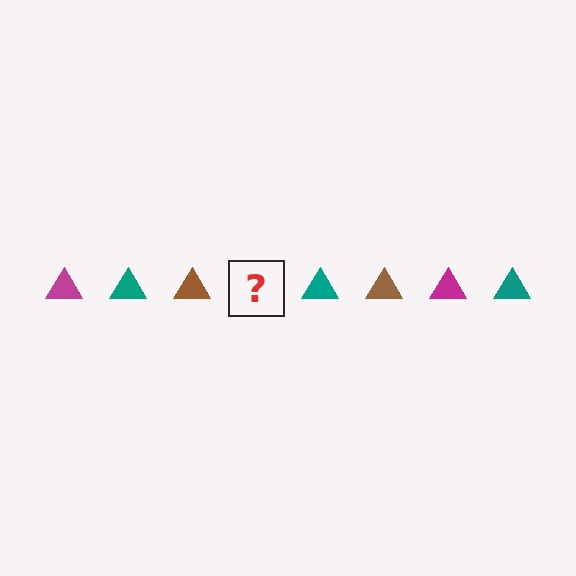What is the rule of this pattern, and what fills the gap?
The rule is that the pattern cycles through magenta, teal, brown triangles. The gap should be filled with a magenta triangle.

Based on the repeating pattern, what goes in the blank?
The blank should be a magenta triangle.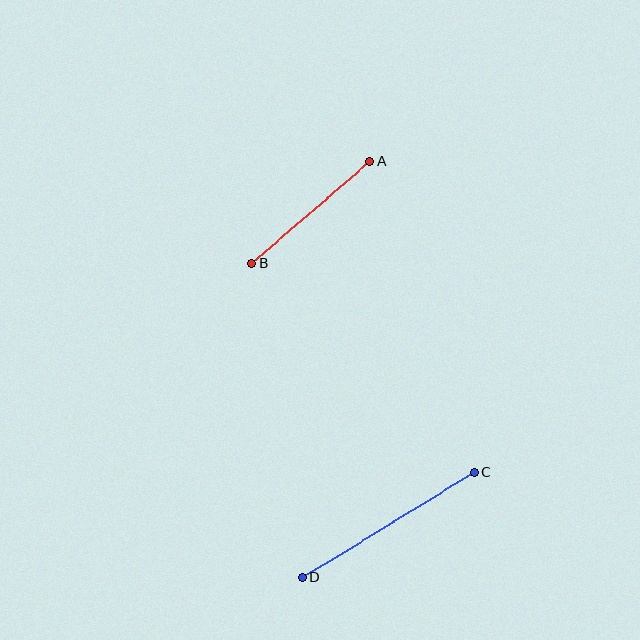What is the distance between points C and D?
The distance is approximately 201 pixels.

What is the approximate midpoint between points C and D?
The midpoint is at approximately (388, 525) pixels.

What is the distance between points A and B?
The distance is approximately 156 pixels.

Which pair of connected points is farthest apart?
Points C and D are farthest apart.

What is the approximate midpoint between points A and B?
The midpoint is at approximately (311, 212) pixels.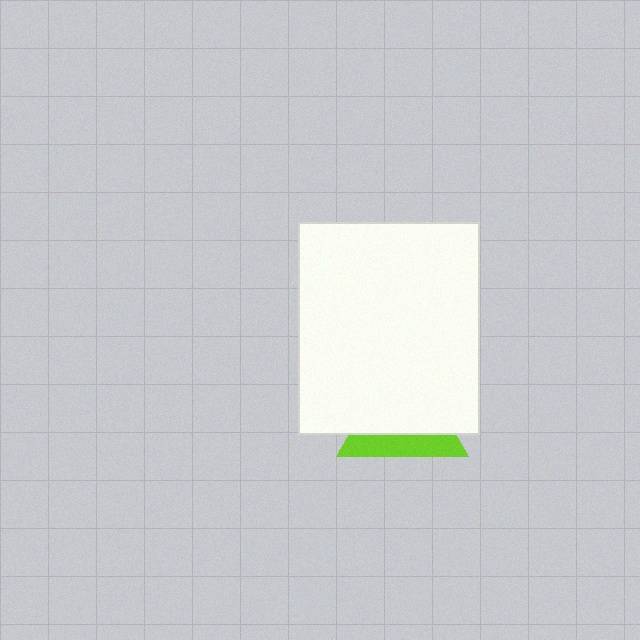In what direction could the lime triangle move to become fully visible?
The lime triangle could move down. That would shift it out from behind the white rectangle entirely.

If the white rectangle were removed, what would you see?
You would see the complete lime triangle.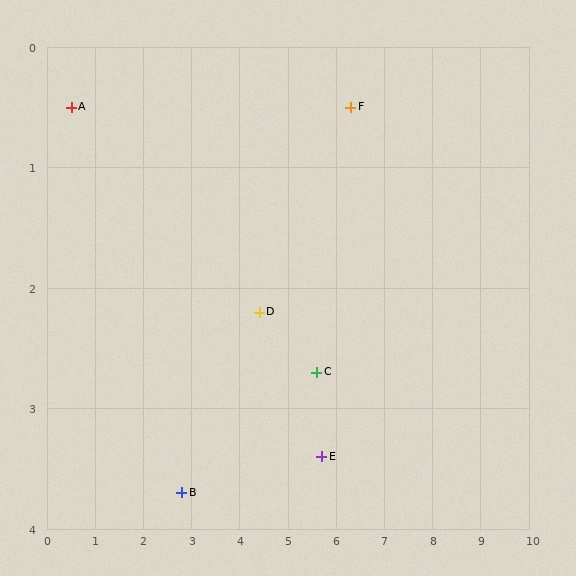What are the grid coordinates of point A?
Point A is at approximately (0.5, 0.5).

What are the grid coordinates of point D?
Point D is at approximately (4.4, 2.2).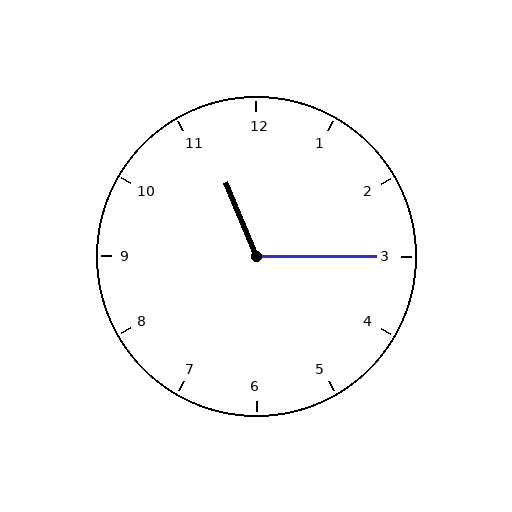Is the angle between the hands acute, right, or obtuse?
It is obtuse.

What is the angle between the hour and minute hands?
Approximately 112 degrees.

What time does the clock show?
11:15.